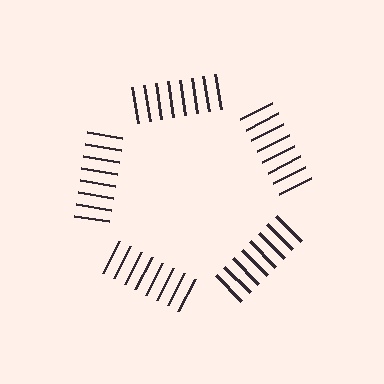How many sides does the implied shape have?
5 sides — the line-ends trace a pentagon.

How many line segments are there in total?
40 — 8 along each of the 5 edges.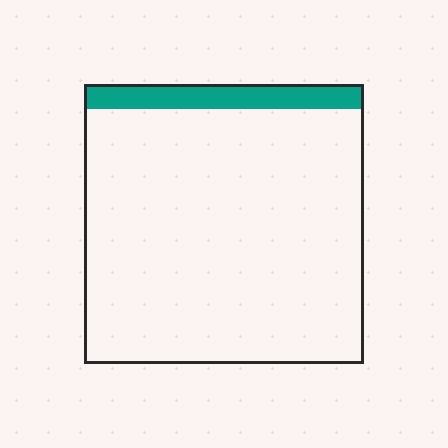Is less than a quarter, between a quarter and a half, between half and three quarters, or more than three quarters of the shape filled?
Less than a quarter.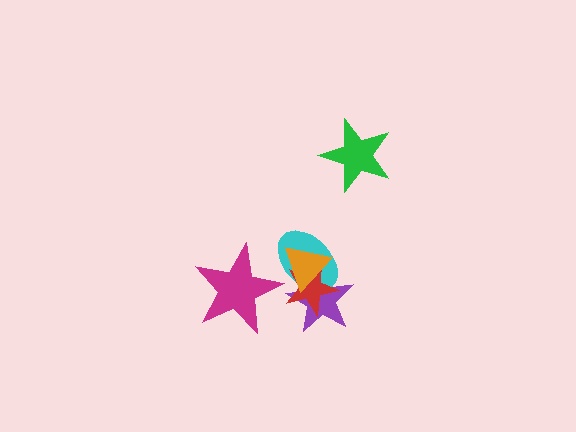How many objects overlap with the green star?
0 objects overlap with the green star.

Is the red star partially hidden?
Yes, it is partially covered by another shape.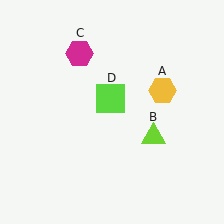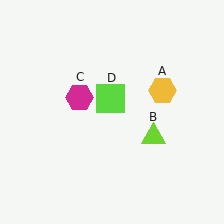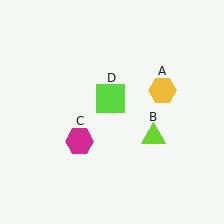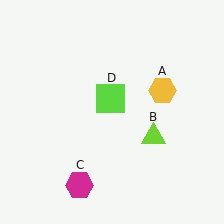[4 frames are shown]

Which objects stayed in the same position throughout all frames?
Yellow hexagon (object A) and lime triangle (object B) and lime square (object D) remained stationary.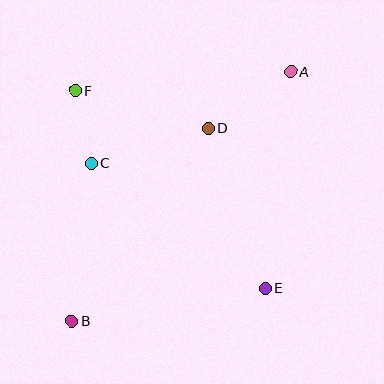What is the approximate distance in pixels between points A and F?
The distance between A and F is approximately 216 pixels.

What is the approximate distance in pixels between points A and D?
The distance between A and D is approximately 100 pixels.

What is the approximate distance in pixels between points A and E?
The distance between A and E is approximately 218 pixels.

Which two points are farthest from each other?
Points A and B are farthest from each other.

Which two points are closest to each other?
Points C and F are closest to each other.